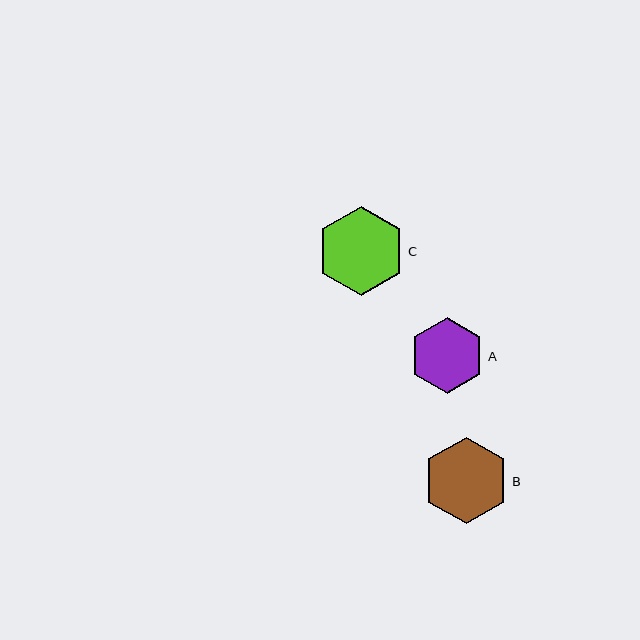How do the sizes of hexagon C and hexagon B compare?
Hexagon C and hexagon B are approximately the same size.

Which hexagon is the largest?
Hexagon C is the largest with a size of approximately 88 pixels.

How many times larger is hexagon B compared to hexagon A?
Hexagon B is approximately 1.1 times the size of hexagon A.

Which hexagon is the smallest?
Hexagon A is the smallest with a size of approximately 75 pixels.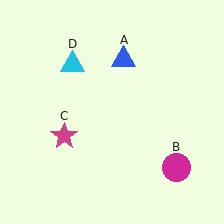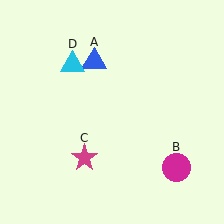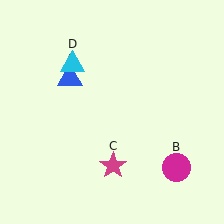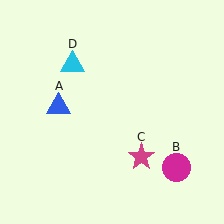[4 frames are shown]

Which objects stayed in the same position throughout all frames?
Magenta circle (object B) and cyan triangle (object D) remained stationary.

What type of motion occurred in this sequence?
The blue triangle (object A), magenta star (object C) rotated counterclockwise around the center of the scene.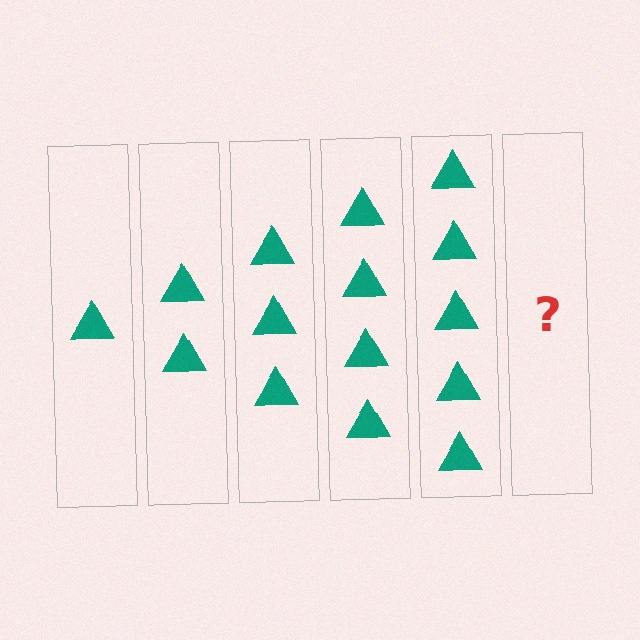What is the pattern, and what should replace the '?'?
The pattern is that each step adds one more triangle. The '?' should be 6 triangles.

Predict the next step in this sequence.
The next step is 6 triangles.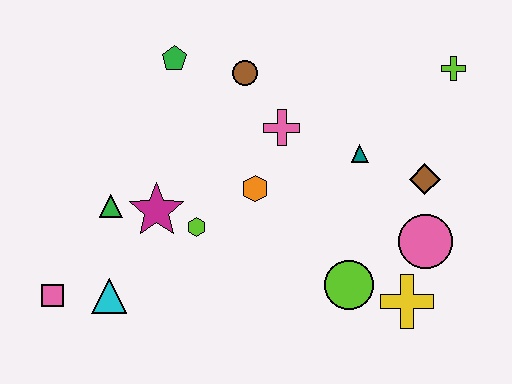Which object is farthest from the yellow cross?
The pink square is farthest from the yellow cross.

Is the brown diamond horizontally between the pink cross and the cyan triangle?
No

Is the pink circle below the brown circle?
Yes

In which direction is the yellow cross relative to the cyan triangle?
The yellow cross is to the right of the cyan triangle.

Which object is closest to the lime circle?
The yellow cross is closest to the lime circle.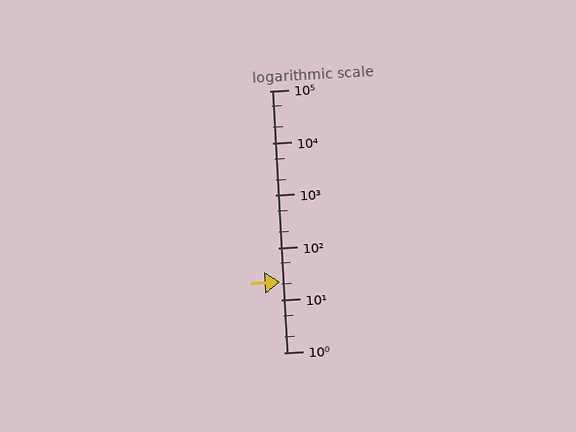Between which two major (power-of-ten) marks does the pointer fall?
The pointer is between 10 and 100.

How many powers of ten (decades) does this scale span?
The scale spans 5 decades, from 1 to 100000.